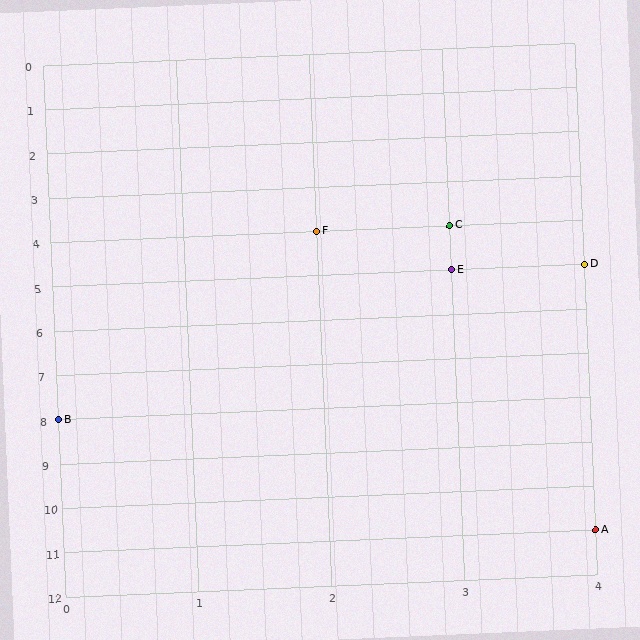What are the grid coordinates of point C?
Point C is at grid coordinates (3, 4).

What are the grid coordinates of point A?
Point A is at grid coordinates (4, 11).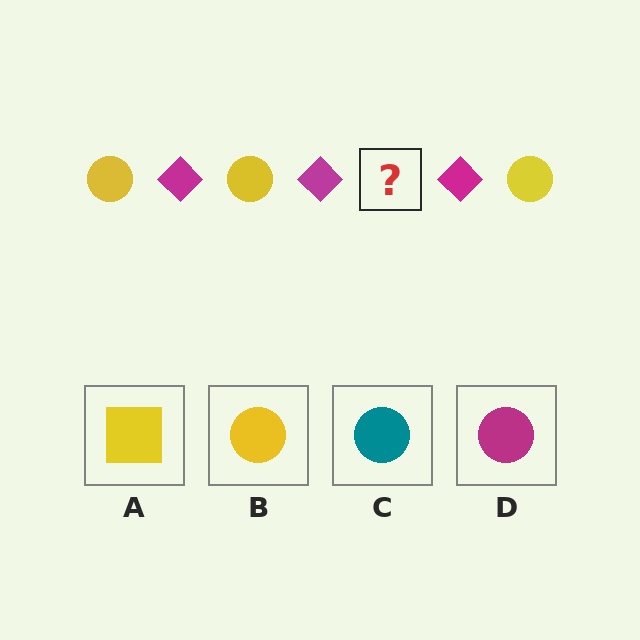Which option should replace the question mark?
Option B.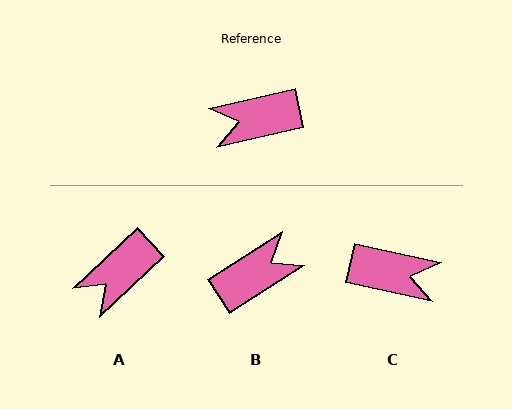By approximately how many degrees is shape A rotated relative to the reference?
Approximately 30 degrees counter-clockwise.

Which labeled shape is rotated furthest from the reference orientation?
B, about 161 degrees away.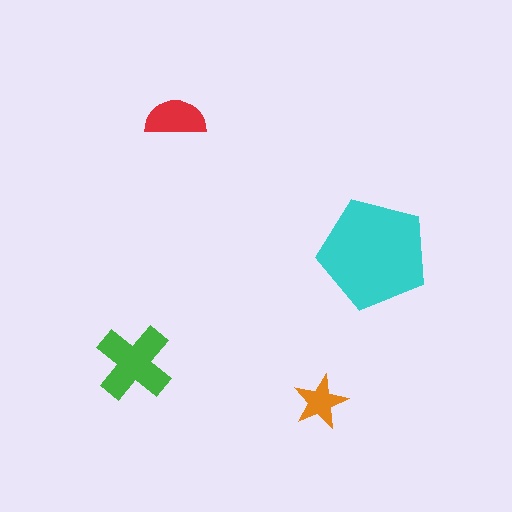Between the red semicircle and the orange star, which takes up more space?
The red semicircle.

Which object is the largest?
The cyan pentagon.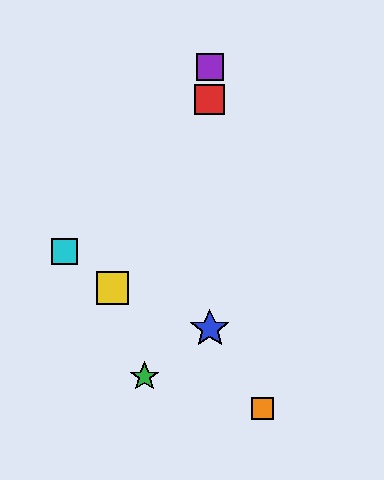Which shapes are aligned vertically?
The red square, the blue star, the purple square are aligned vertically.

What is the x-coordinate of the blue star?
The blue star is at x≈210.